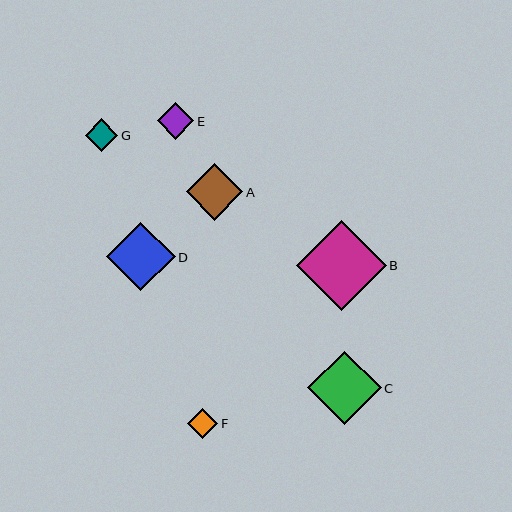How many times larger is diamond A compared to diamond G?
Diamond A is approximately 1.7 times the size of diamond G.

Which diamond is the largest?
Diamond B is the largest with a size of approximately 89 pixels.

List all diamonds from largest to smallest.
From largest to smallest: B, C, D, A, E, G, F.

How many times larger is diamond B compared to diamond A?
Diamond B is approximately 1.6 times the size of diamond A.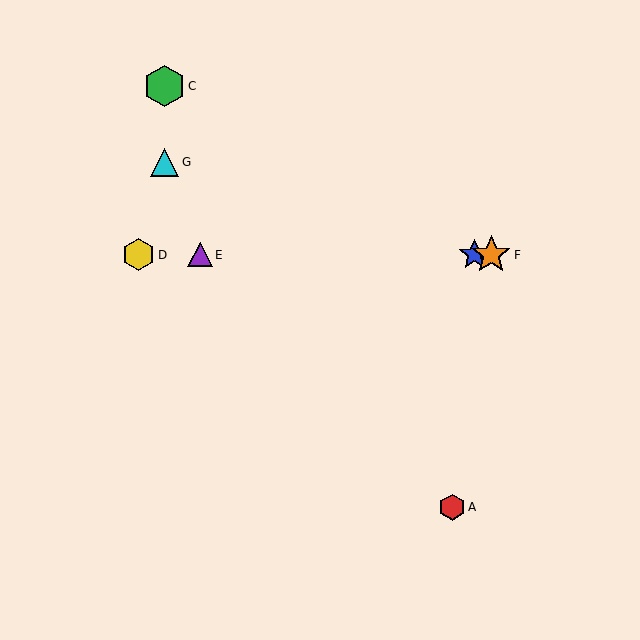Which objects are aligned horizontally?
Objects B, D, E, F are aligned horizontally.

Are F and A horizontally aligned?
No, F is at y≈255 and A is at y≈507.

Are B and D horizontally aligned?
Yes, both are at y≈255.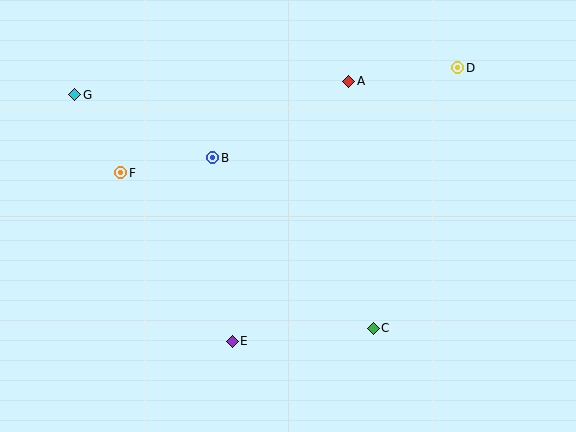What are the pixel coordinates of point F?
Point F is at (121, 173).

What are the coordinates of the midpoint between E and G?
The midpoint between E and G is at (153, 218).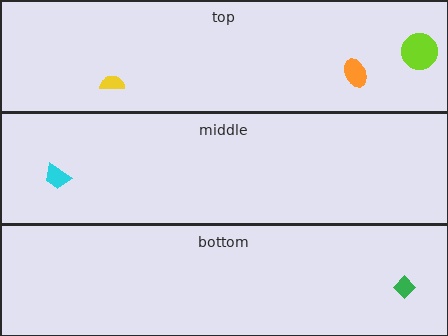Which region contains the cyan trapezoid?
The middle region.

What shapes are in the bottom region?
The green diamond.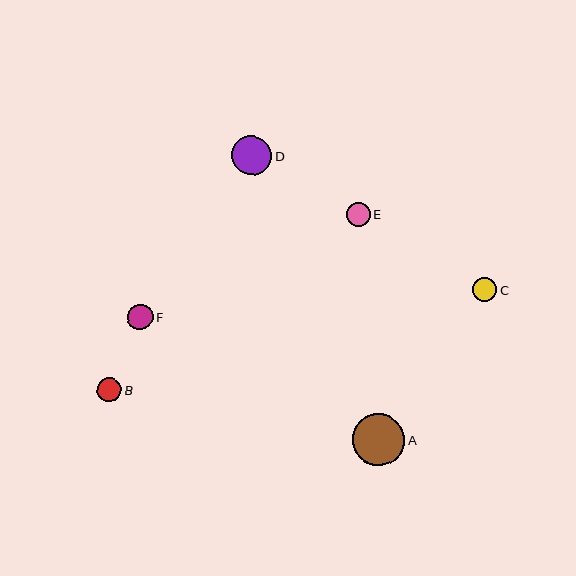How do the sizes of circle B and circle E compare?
Circle B and circle E are approximately the same size.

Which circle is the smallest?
Circle C is the smallest with a size of approximately 24 pixels.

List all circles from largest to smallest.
From largest to smallest: A, D, F, B, E, C.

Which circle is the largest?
Circle A is the largest with a size of approximately 52 pixels.